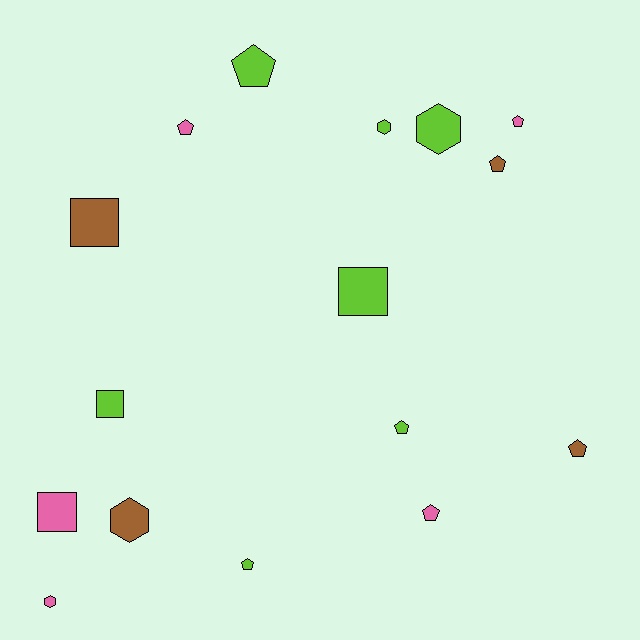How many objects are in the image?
There are 16 objects.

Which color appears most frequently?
Lime, with 7 objects.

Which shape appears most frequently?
Pentagon, with 8 objects.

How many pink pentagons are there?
There are 3 pink pentagons.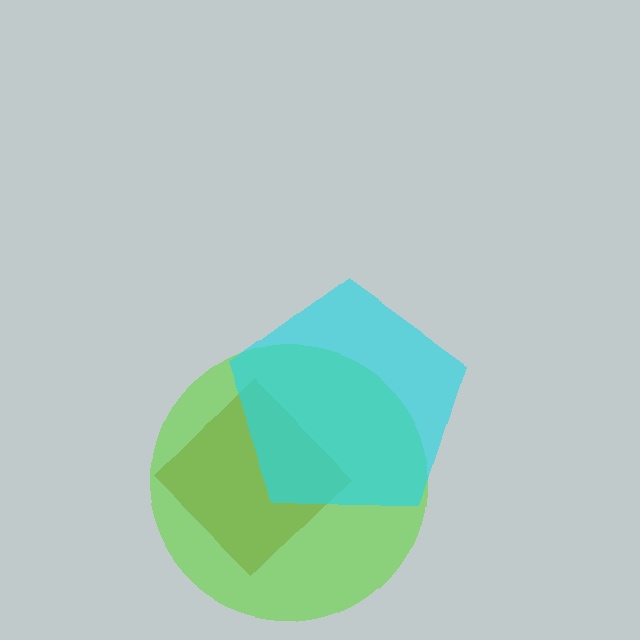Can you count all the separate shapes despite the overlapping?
Yes, there are 3 separate shapes.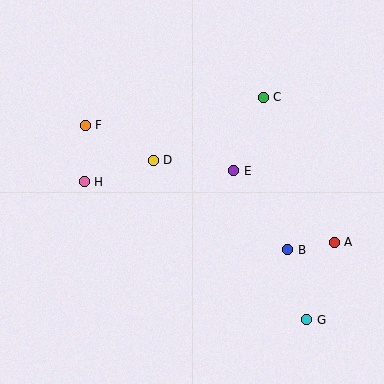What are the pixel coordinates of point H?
Point H is at (84, 182).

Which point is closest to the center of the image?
Point E at (234, 171) is closest to the center.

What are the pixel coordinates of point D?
Point D is at (153, 160).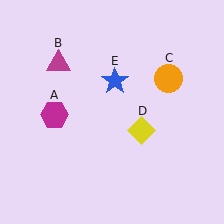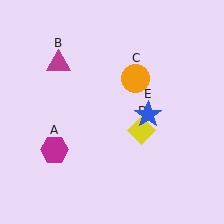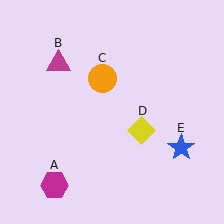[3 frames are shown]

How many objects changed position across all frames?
3 objects changed position: magenta hexagon (object A), orange circle (object C), blue star (object E).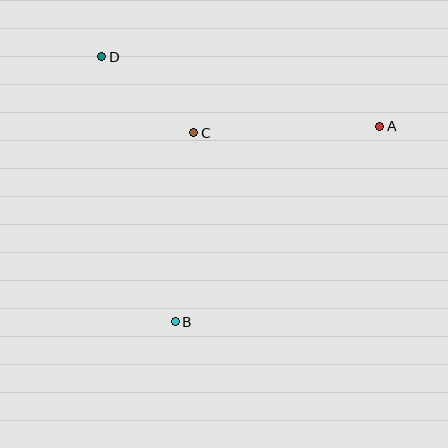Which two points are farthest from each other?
Points A and D are farthest from each other.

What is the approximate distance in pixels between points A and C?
The distance between A and C is approximately 186 pixels.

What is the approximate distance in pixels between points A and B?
The distance between A and B is approximately 283 pixels.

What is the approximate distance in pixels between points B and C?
The distance between B and C is approximately 190 pixels.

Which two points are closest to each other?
Points C and D are closest to each other.